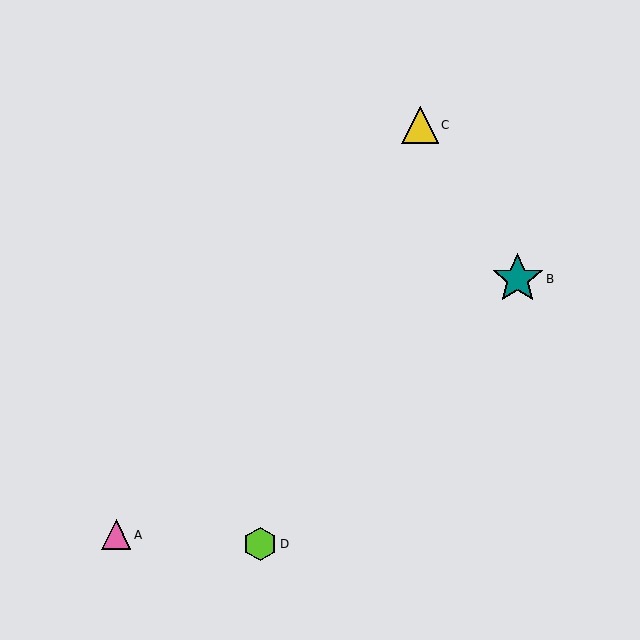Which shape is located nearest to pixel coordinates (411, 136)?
The yellow triangle (labeled C) at (420, 125) is nearest to that location.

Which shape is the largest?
The teal star (labeled B) is the largest.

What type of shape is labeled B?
Shape B is a teal star.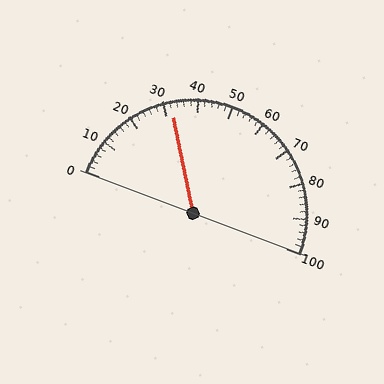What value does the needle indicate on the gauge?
The needle indicates approximately 32.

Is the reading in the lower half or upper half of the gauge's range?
The reading is in the lower half of the range (0 to 100).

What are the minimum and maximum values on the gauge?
The gauge ranges from 0 to 100.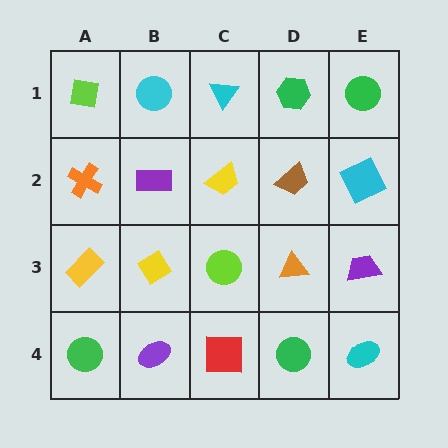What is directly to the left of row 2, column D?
A yellow trapezoid.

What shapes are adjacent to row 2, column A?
A lime square (row 1, column A), a yellow rectangle (row 3, column A), a purple rectangle (row 2, column B).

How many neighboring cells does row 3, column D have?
4.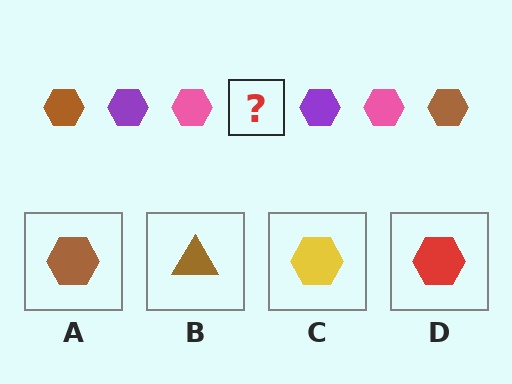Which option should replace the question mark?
Option A.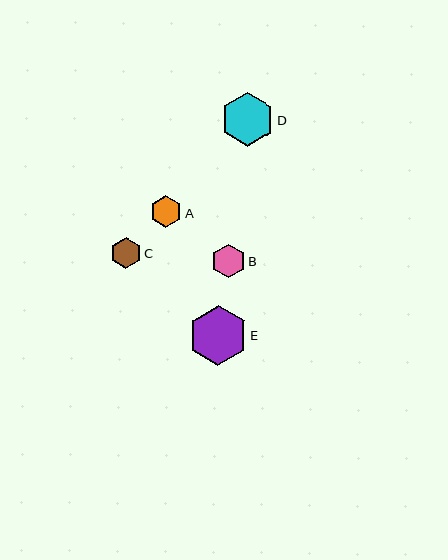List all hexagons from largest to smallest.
From largest to smallest: E, D, B, A, C.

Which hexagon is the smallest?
Hexagon C is the smallest with a size of approximately 31 pixels.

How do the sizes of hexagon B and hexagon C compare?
Hexagon B and hexagon C are approximately the same size.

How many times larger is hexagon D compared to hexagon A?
Hexagon D is approximately 1.7 times the size of hexagon A.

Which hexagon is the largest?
Hexagon E is the largest with a size of approximately 59 pixels.